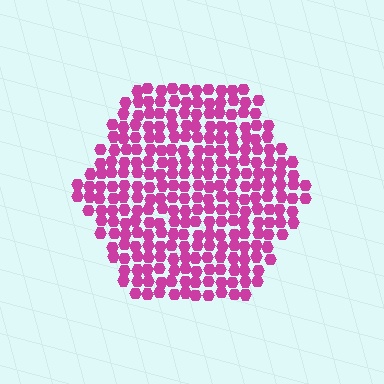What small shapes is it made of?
It is made of small hexagons.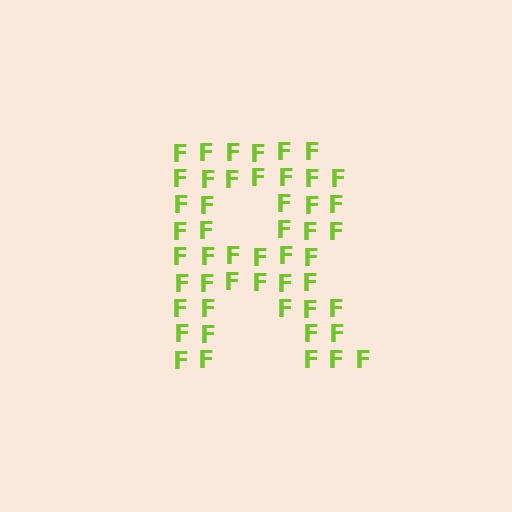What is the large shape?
The large shape is the letter R.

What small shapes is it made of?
It is made of small letter F's.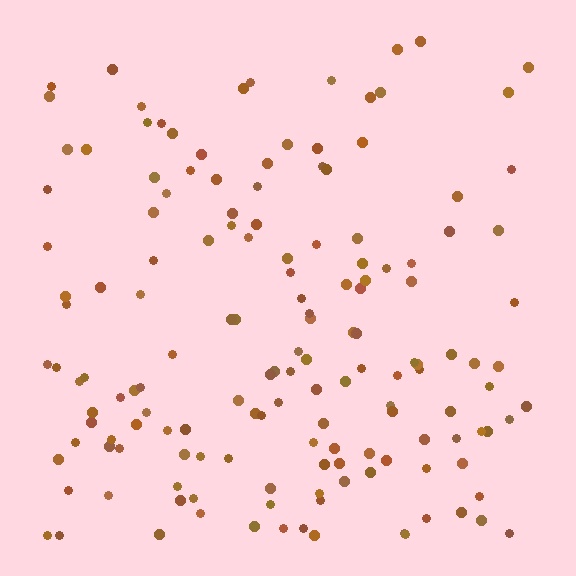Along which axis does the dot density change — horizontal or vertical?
Vertical.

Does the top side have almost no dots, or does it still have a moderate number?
Still a moderate number, just noticeably fewer than the bottom.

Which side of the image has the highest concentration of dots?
The bottom.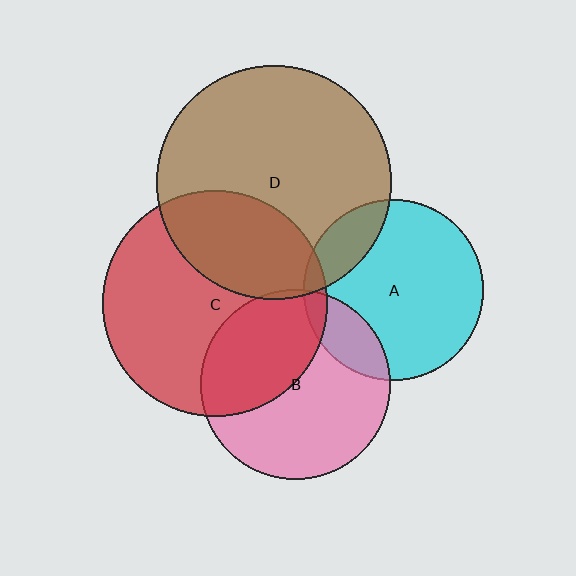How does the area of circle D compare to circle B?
Approximately 1.5 times.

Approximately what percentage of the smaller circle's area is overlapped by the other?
Approximately 5%.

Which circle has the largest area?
Circle D (brown).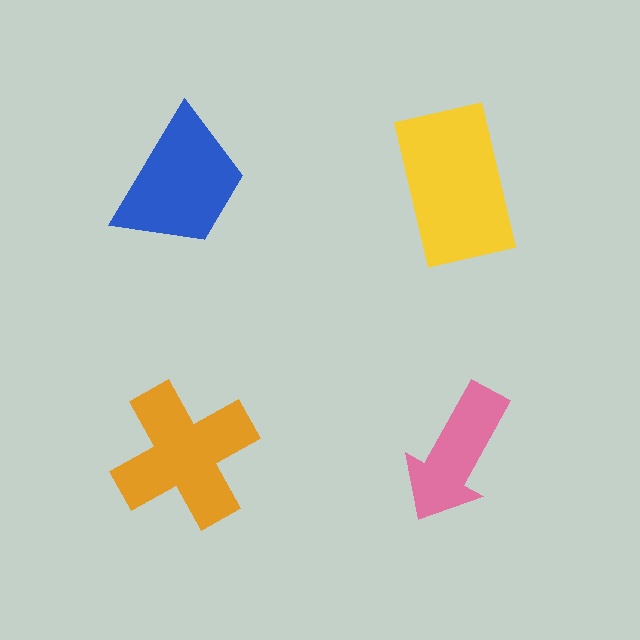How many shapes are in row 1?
2 shapes.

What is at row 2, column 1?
An orange cross.